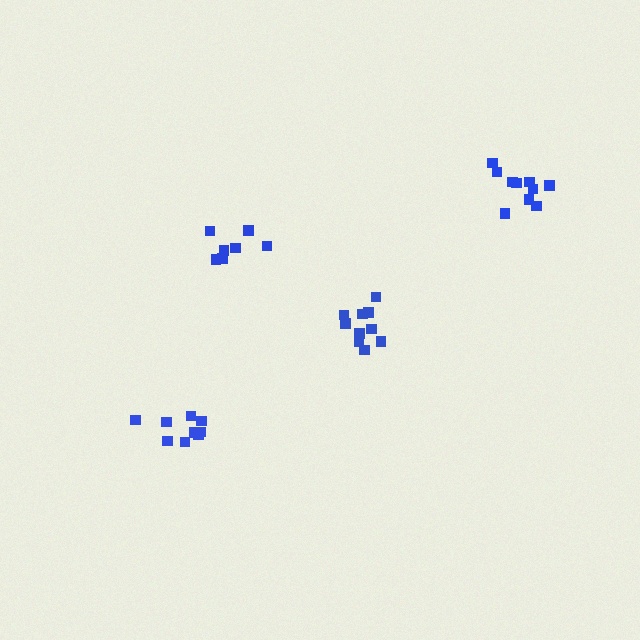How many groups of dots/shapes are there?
There are 4 groups.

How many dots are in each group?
Group 1: 8 dots, Group 2: 10 dots, Group 3: 10 dots, Group 4: 9 dots (37 total).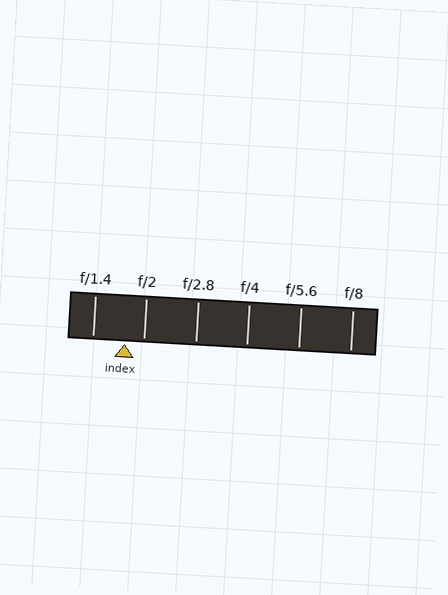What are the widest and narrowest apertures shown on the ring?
The widest aperture shown is f/1.4 and the narrowest is f/8.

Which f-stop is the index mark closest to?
The index mark is closest to f/2.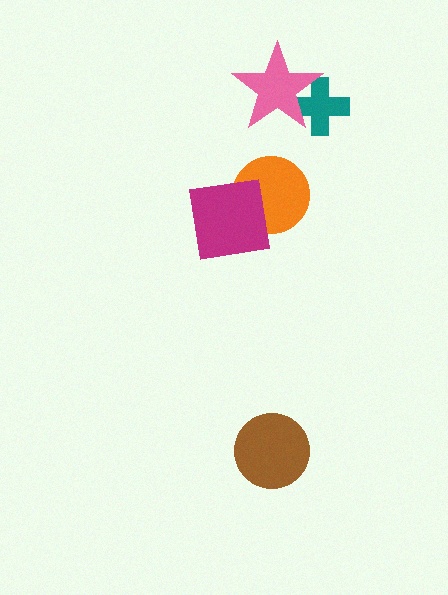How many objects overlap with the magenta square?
1 object overlaps with the magenta square.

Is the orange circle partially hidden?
Yes, it is partially covered by another shape.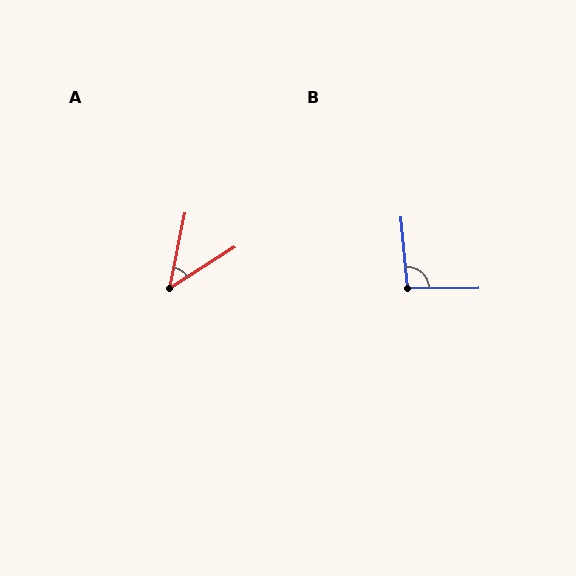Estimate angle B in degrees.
Approximately 95 degrees.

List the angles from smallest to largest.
A (46°), B (95°).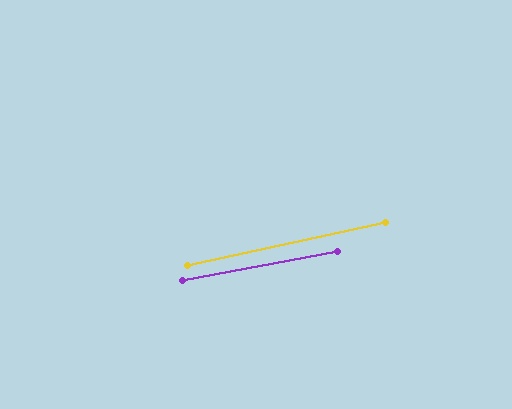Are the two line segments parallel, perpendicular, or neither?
Parallel — their directions differ by only 1.7°.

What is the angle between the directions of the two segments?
Approximately 2 degrees.